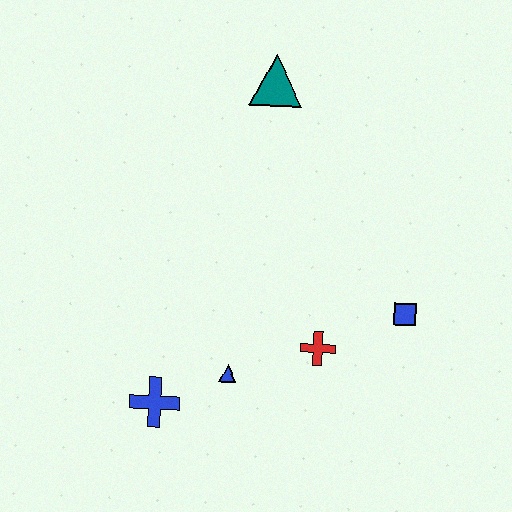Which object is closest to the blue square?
The red cross is closest to the blue square.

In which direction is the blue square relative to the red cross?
The blue square is to the right of the red cross.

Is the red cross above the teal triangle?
No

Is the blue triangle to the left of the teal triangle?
Yes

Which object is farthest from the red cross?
The teal triangle is farthest from the red cross.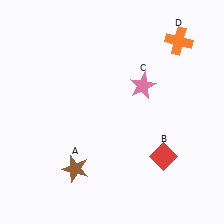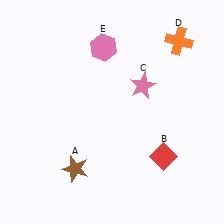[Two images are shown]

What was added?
A pink hexagon (E) was added in Image 2.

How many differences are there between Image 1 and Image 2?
There is 1 difference between the two images.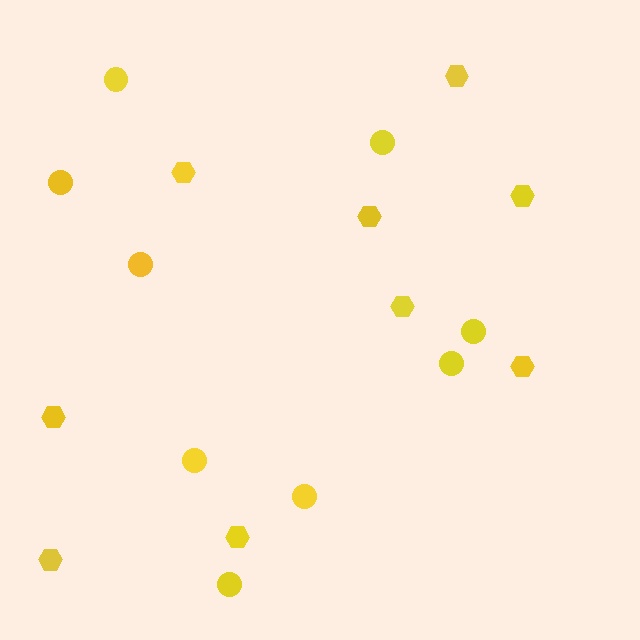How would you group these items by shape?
There are 2 groups: one group of circles (9) and one group of hexagons (9).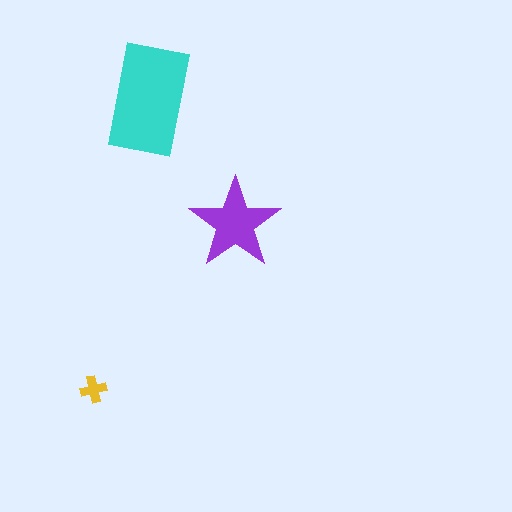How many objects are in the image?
There are 3 objects in the image.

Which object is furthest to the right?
The purple star is rightmost.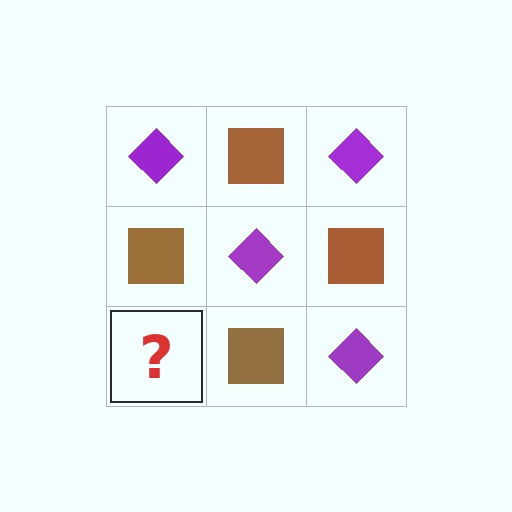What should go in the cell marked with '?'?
The missing cell should contain a purple diamond.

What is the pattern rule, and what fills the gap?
The rule is that it alternates purple diamond and brown square in a checkerboard pattern. The gap should be filled with a purple diamond.